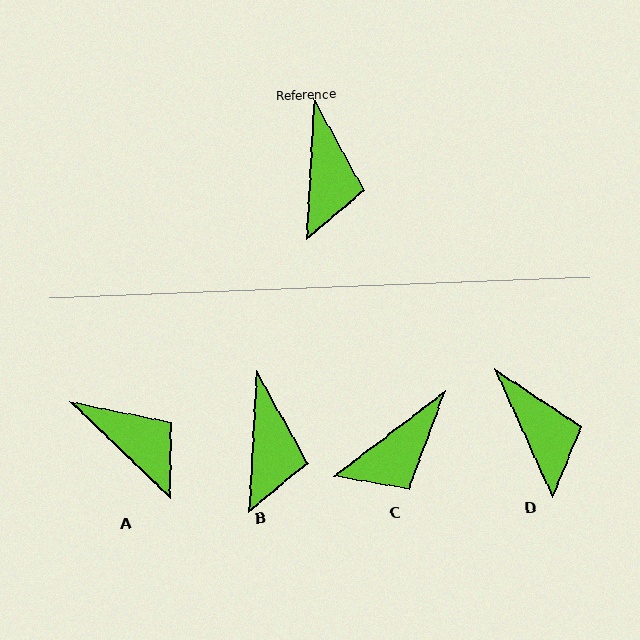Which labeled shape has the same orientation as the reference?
B.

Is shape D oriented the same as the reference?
No, it is off by about 28 degrees.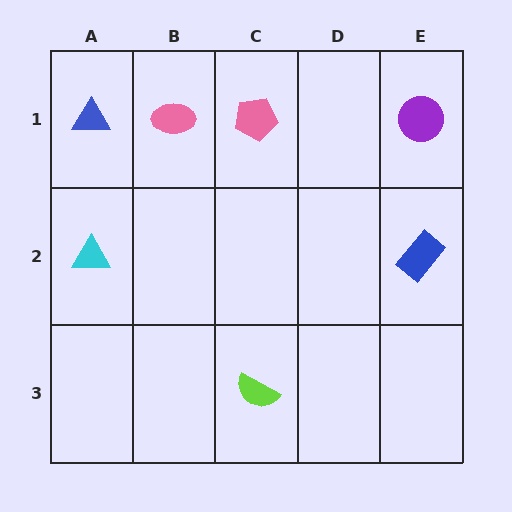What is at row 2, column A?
A cyan triangle.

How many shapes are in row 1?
4 shapes.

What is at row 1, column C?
A pink pentagon.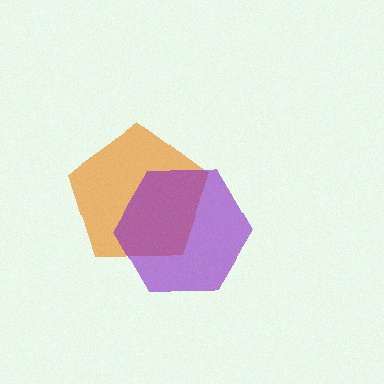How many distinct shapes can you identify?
There are 2 distinct shapes: an orange pentagon, a purple hexagon.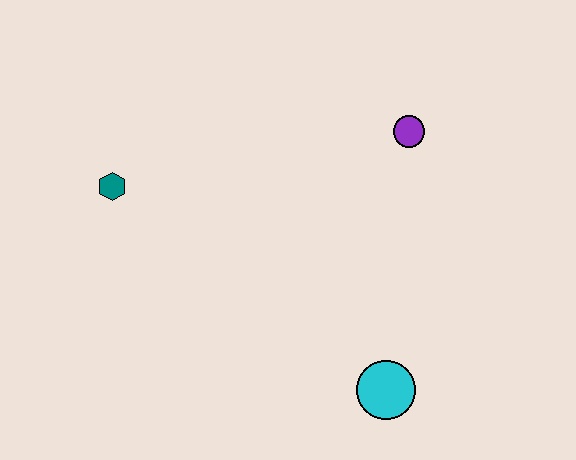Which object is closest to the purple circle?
The cyan circle is closest to the purple circle.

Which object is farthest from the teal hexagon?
The cyan circle is farthest from the teal hexagon.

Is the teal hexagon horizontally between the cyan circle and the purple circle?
No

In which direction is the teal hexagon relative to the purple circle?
The teal hexagon is to the left of the purple circle.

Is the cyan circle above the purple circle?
No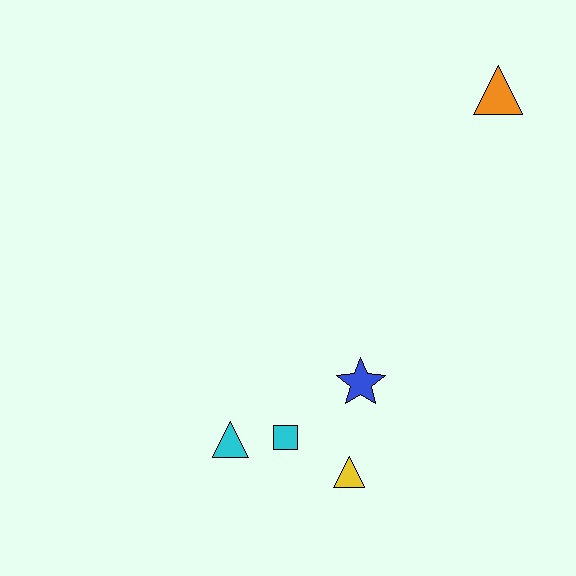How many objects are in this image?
There are 5 objects.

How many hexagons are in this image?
There are no hexagons.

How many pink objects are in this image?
There are no pink objects.